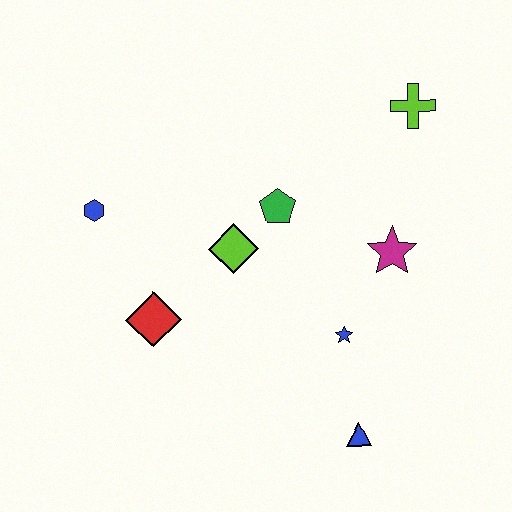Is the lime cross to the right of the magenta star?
Yes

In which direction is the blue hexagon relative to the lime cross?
The blue hexagon is to the left of the lime cross.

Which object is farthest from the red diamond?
The lime cross is farthest from the red diamond.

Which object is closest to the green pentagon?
The lime diamond is closest to the green pentagon.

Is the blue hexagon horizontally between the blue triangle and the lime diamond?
No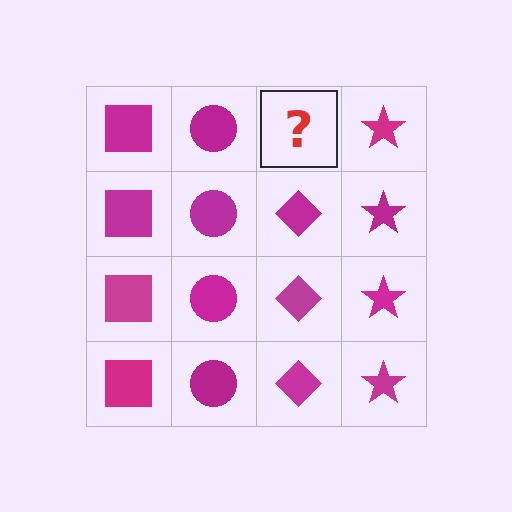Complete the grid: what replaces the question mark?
The question mark should be replaced with a magenta diamond.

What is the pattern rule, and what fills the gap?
The rule is that each column has a consistent shape. The gap should be filled with a magenta diamond.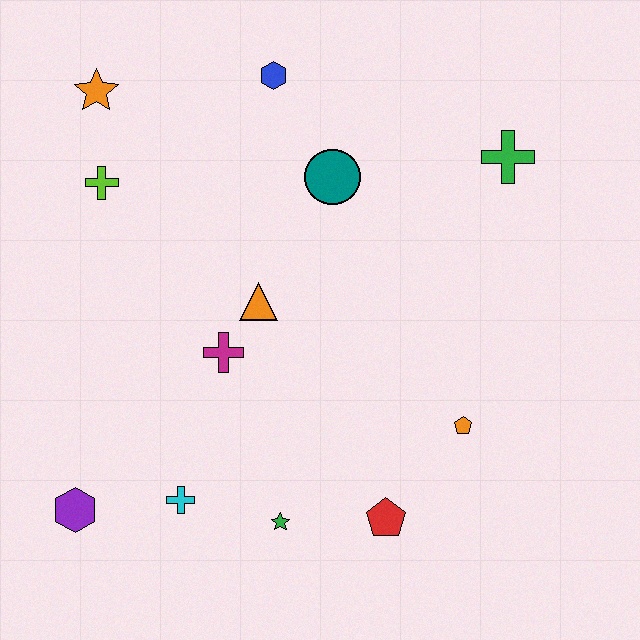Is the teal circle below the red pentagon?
No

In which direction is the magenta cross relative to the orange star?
The magenta cross is below the orange star.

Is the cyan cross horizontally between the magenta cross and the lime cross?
Yes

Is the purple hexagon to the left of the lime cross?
Yes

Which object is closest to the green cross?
The teal circle is closest to the green cross.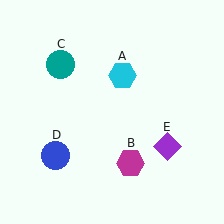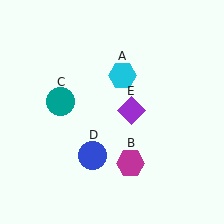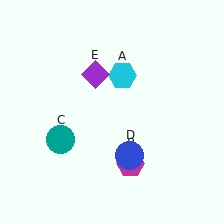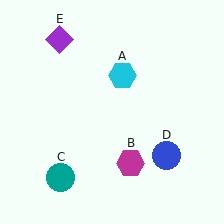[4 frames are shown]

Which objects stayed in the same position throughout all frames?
Cyan hexagon (object A) and magenta hexagon (object B) remained stationary.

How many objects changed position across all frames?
3 objects changed position: teal circle (object C), blue circle (object D), purple diamond (object E).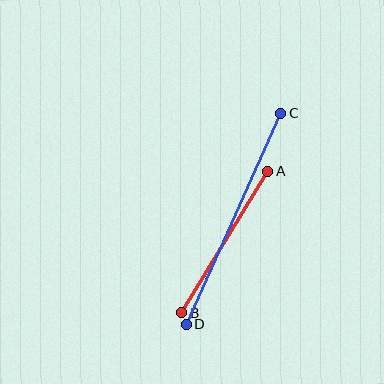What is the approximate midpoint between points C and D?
The midpoint is at approximately (234, 219) pixels.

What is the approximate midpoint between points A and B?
The midpoint is at approximately (225, 242) pixels.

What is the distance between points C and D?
The distance is approximately 231 pixels.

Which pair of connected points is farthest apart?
Points C and D are farthest apart.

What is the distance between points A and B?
The distance is approximately 165 pixels.